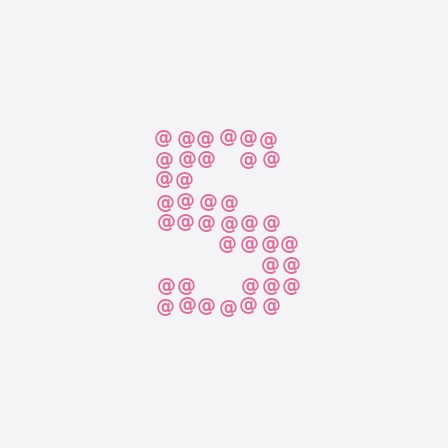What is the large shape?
The large shape is the letter S.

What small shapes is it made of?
It is made of small at signs.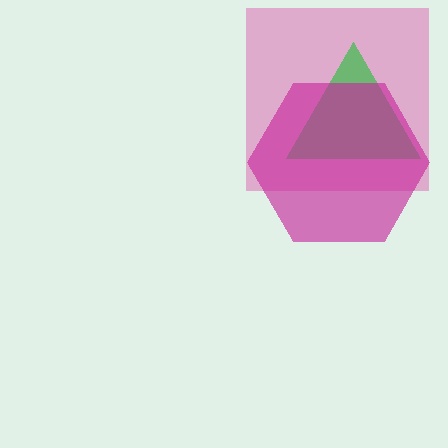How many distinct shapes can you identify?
There are 3 distinct shapes: a pink square, a green triangle, a magenta hexagon.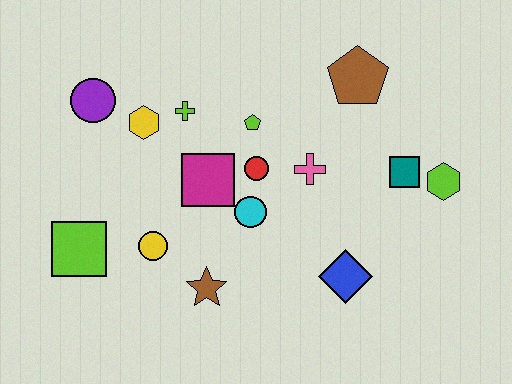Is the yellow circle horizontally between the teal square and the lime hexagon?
No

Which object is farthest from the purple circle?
The lime hexagon is farthest from the purple circle.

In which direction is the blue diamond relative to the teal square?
The blue diamond is below the teal square.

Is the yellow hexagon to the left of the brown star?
Yes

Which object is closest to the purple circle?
The yellow hexagon is closest to the purple circle.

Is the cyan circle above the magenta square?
No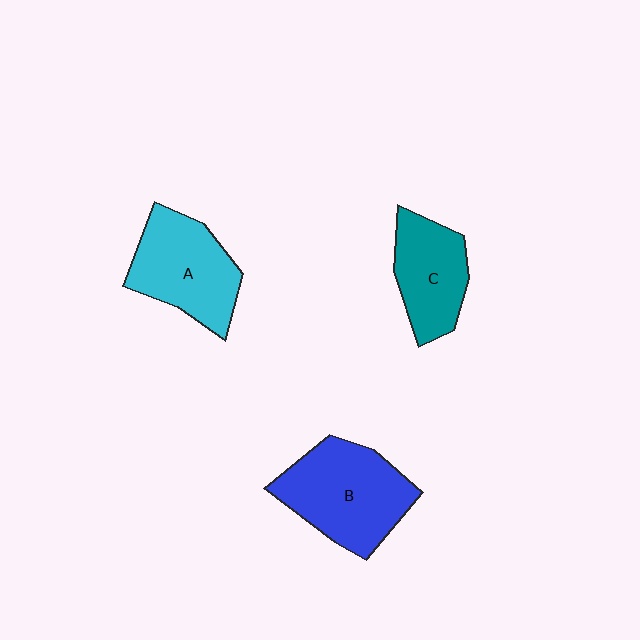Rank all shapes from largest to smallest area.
From largest to smallest: B (blue), A (cyan), C (teal).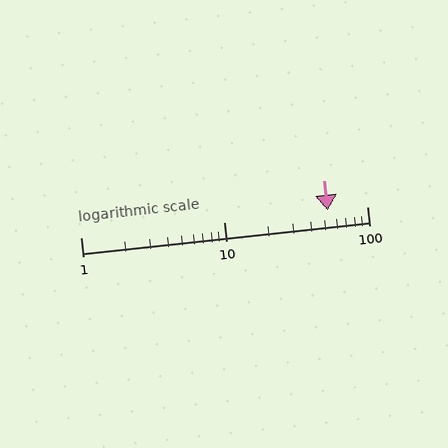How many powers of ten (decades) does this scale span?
The scale spans 2 decades, from 1 to 100.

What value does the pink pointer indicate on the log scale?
The pointer indicates approximately 53.